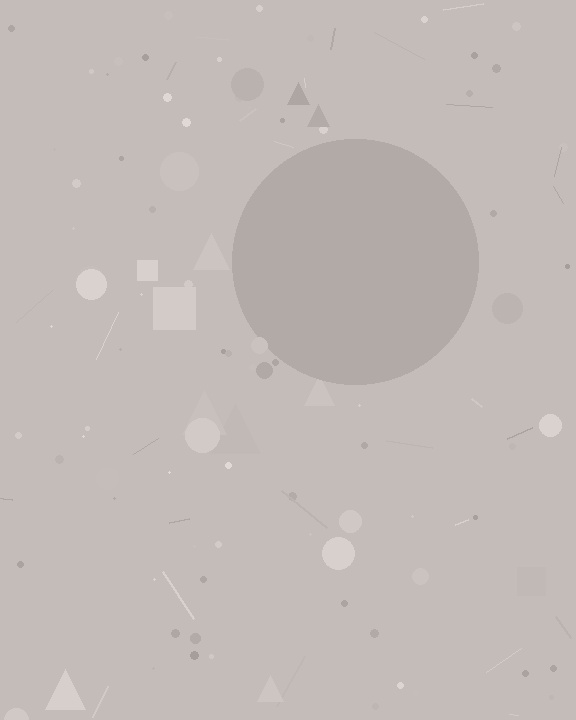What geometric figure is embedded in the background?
A circle is embedded in the background.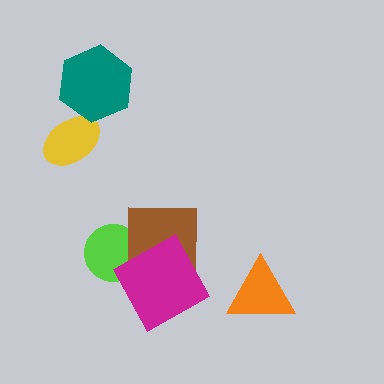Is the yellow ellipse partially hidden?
Yes, it is partially covered by another shape.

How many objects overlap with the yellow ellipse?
1 object overlaps with the yellow ellipse.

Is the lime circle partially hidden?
Yes, it is partially covered by another shape.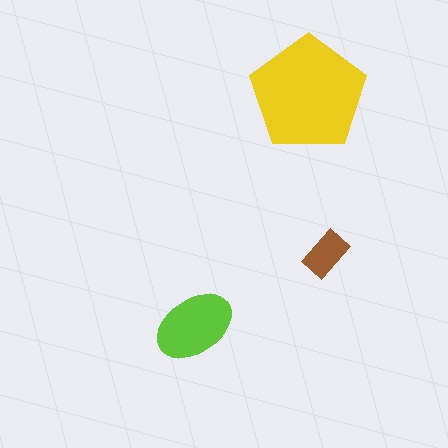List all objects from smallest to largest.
The brown rectangle, the lime ellipse, the yellow pentagon.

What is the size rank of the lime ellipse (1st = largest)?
2nd.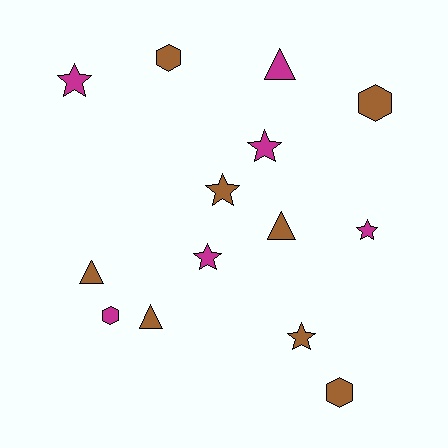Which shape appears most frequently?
Star, with 6 objects.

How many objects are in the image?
There are 14 objects.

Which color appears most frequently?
Brown, with 8 objects.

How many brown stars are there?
There are 2 brown stars.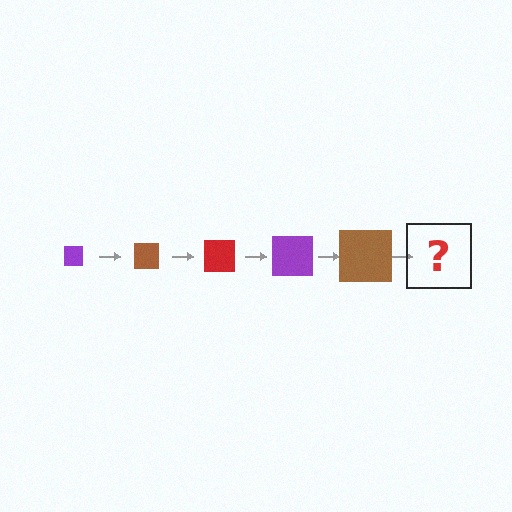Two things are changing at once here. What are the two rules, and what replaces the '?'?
The two rules are that the square grows larger each step and the color cycles through purple, brown, and red. The '?' should be a red square, larger than the previous one.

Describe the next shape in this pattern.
It should be a red square, larger than the previous one.